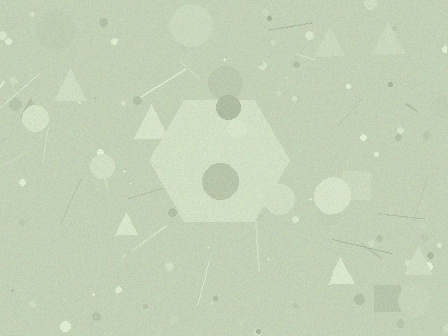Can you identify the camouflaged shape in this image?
The camouflaged shape is a hexagon.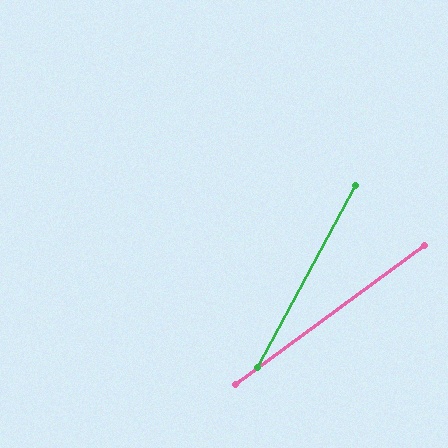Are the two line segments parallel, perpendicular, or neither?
Neither parallel nor perpendicular — they differ by about 25°.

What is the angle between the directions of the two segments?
Approximately 25 degrees.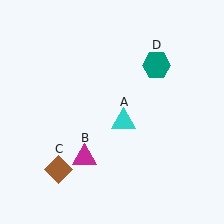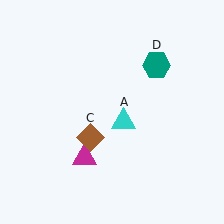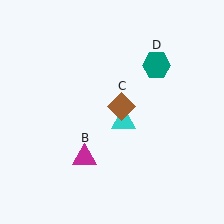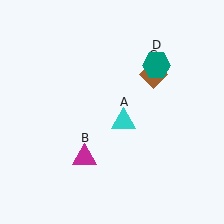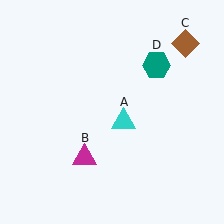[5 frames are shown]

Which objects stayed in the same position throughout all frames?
Cyan triangle (object A) and magenta triangle (object B) and teal hexagon (object D) remained stationary.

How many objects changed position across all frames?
1 object changed position: brown diamond (object C).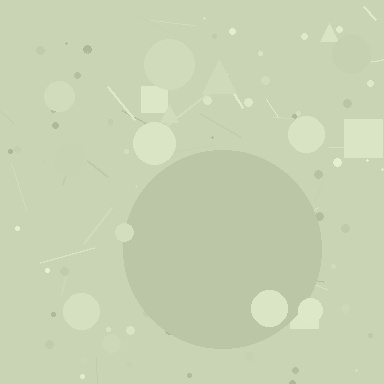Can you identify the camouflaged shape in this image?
The camouflaged shape is a circle.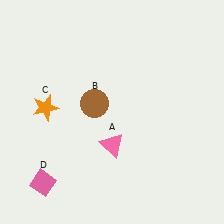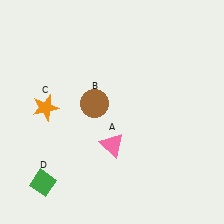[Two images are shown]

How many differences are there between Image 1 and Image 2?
There is 1 difference between the two images.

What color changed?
The diamond (D) changed from pink in Image 1 to green in Image 2.